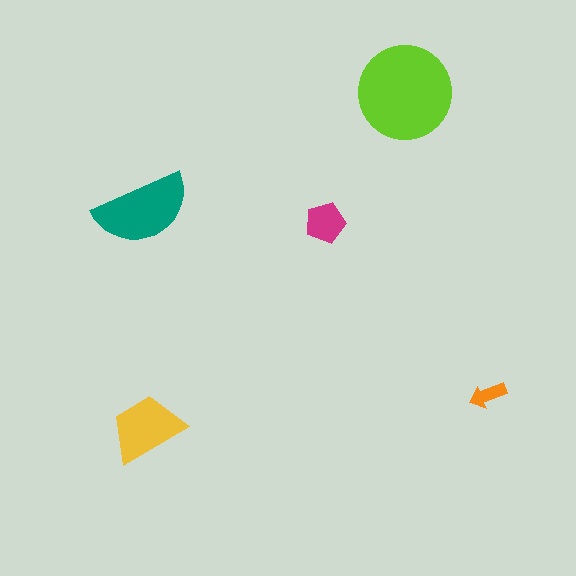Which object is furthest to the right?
The orange arrow is rightmost.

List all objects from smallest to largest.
The orange arrow, the magenta pentagon, the yellow trapezoid, the teal semicircle, the lime circle.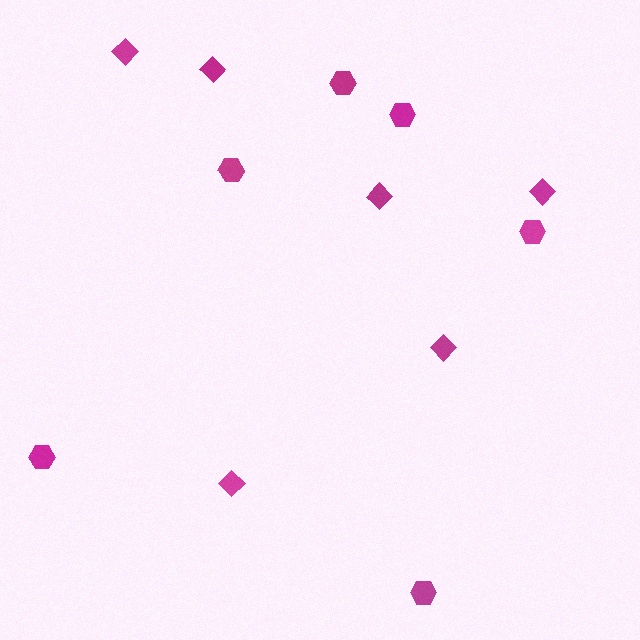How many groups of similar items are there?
There are 2 groups: one group of diamonds (6) and one group of hexagons (6).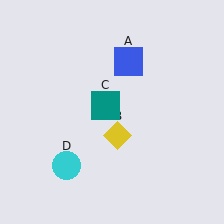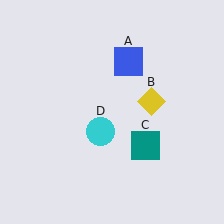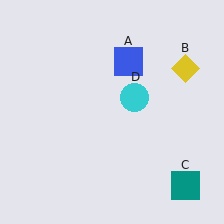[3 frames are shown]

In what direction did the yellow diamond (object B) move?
The yellow diamond (object B) moved up and to the right.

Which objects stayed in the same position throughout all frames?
Blue square (object A) remained stationary.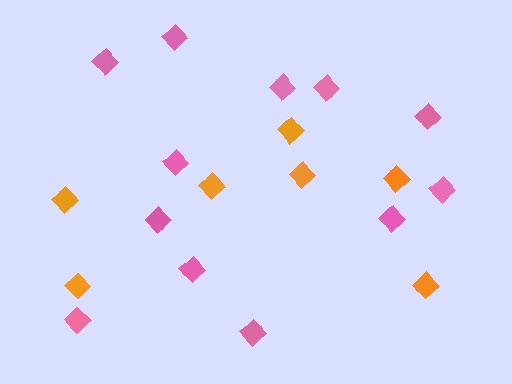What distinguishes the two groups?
There are 2 groups: one group of orange diamonds (7) and one group of pink diamonds (12).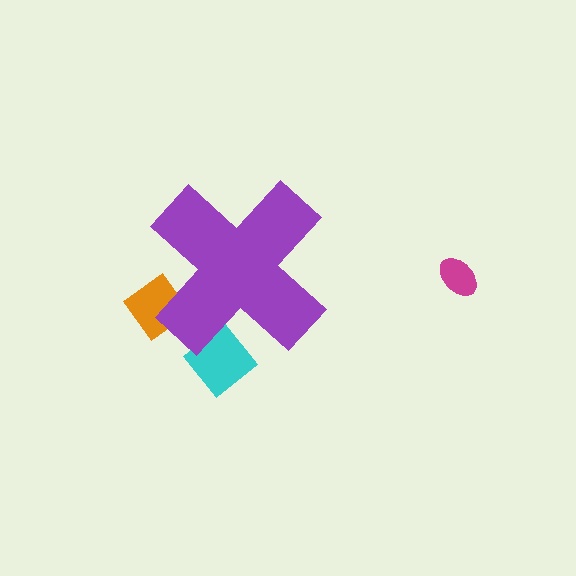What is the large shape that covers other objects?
A purple cross.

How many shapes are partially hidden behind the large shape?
2 shapes are partially hidden.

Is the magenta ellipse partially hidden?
No, the magenta ellipse is fully visible.